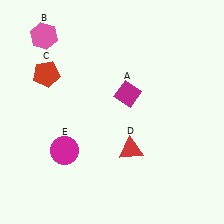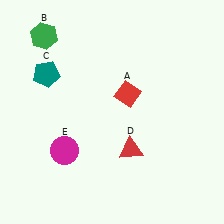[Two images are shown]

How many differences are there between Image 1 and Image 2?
There are 3 differences between the two images.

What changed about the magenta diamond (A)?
In Image 1, A is magenta. In Image 2, it changed to red.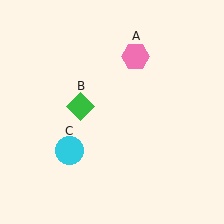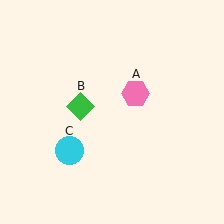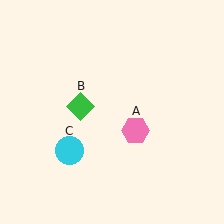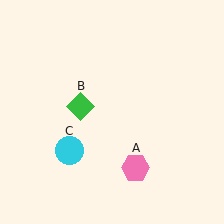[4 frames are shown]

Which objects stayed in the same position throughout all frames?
Green diamond (object B) and cyan circle (object C) remained stationary.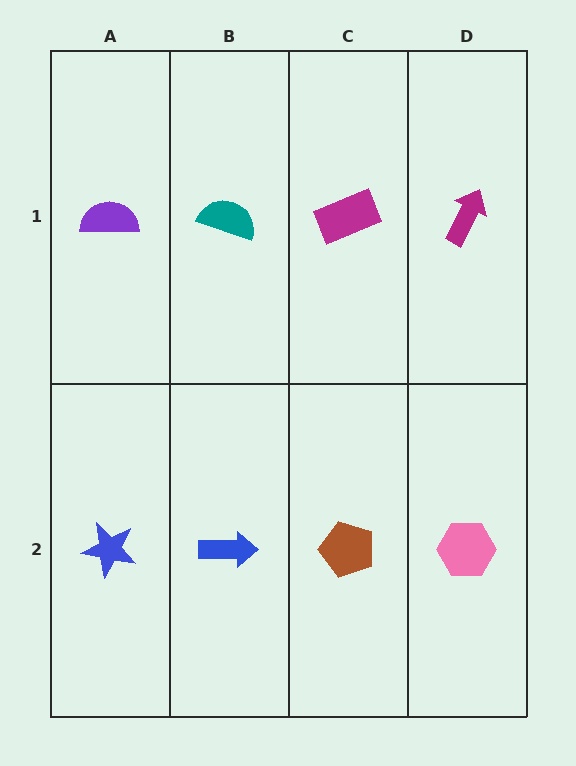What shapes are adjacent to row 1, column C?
A brown pentagon (row 2, column C), a teal semicircle (row 1, column B), a magenta arrow (row 1, column D).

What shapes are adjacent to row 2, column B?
A teal semicircle (row 1, column B), a blue star (row 2, column A), a brown pentagon (row 2, column C).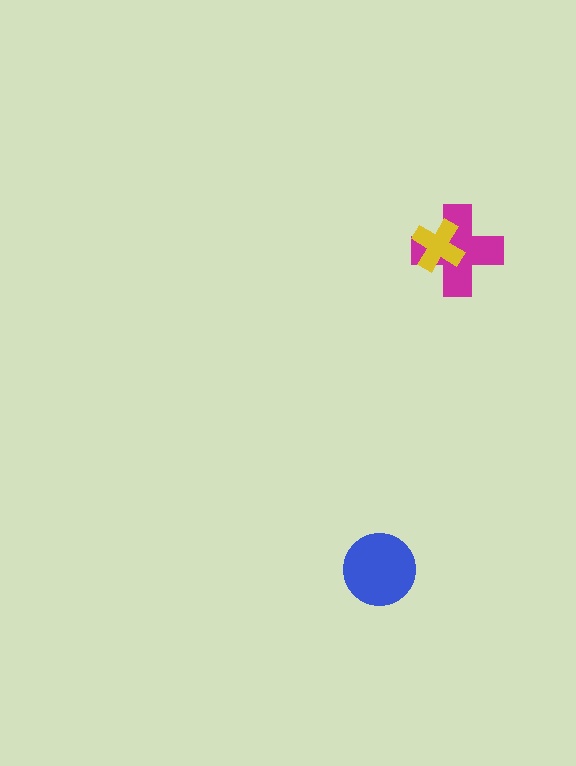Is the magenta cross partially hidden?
Yes, it is partially covered by another shape.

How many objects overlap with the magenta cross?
1 object overlaps with the magenta cross.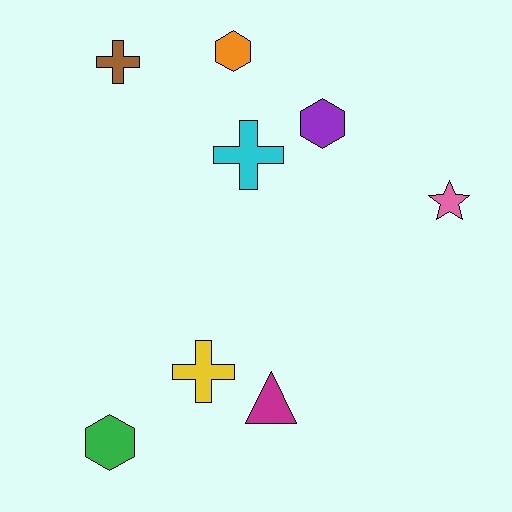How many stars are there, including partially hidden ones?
There is 1 star.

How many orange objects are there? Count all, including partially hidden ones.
There is 1 orange object.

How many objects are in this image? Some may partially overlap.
There are 8 objects.